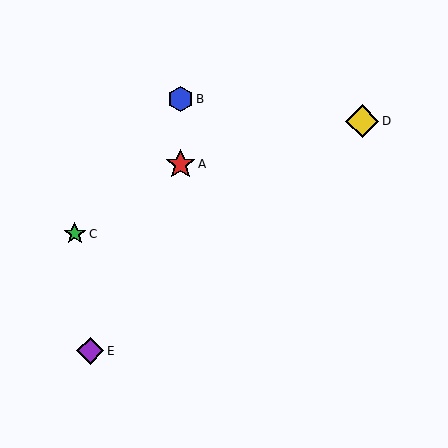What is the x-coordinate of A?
Object A is at x≈181.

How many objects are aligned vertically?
2 objects (A, B) are aligned vertically.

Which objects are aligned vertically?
Objects A, B are aligned vertically.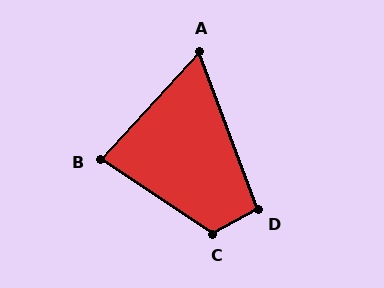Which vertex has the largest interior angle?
C, at approximately 117 degrees.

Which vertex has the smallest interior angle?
A, at approximately 63 degrees.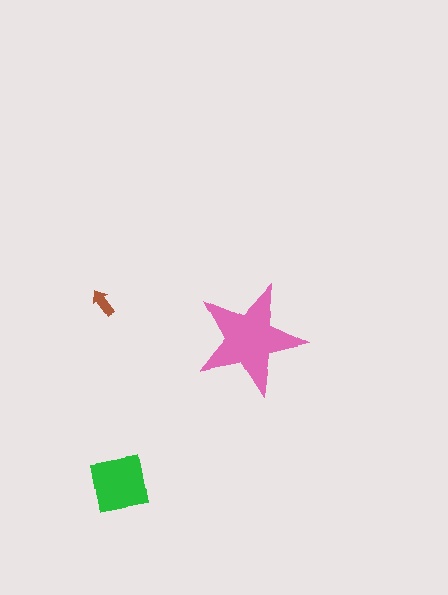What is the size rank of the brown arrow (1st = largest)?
3rd.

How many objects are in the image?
There are 3 objects in the image.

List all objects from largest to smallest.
The pink star, the green square, the brown arrow.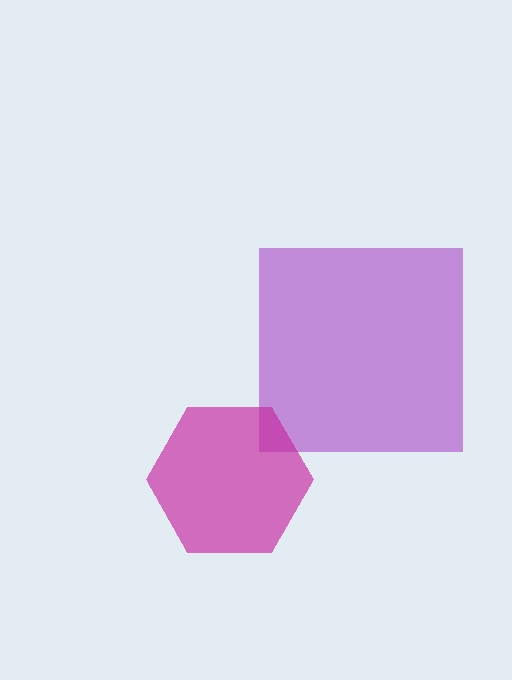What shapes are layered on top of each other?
The layered shapes are: a purple square, a magenta hexagon.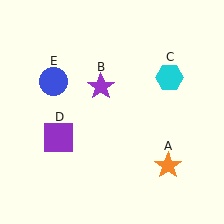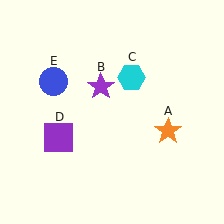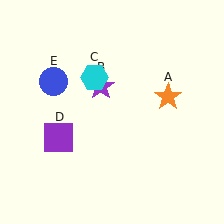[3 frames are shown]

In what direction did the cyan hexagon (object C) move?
The cyan hexagon (object C) moved left.